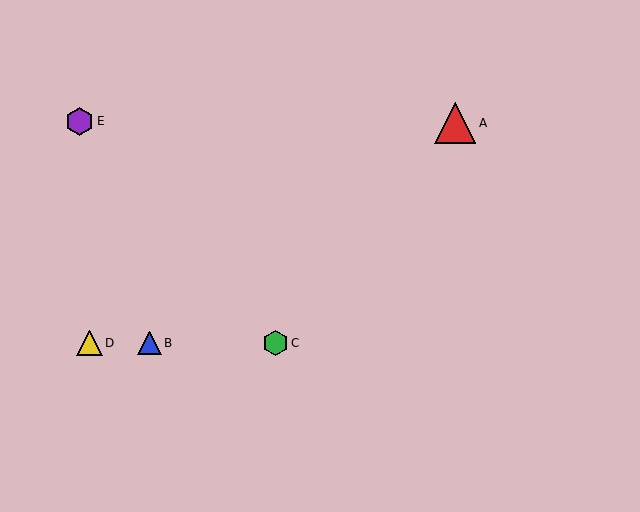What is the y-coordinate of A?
Object A is at y≈123.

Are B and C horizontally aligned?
Yes, both are at y≈343.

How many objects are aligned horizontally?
3 objects (B, C, D) are aligned horizontally.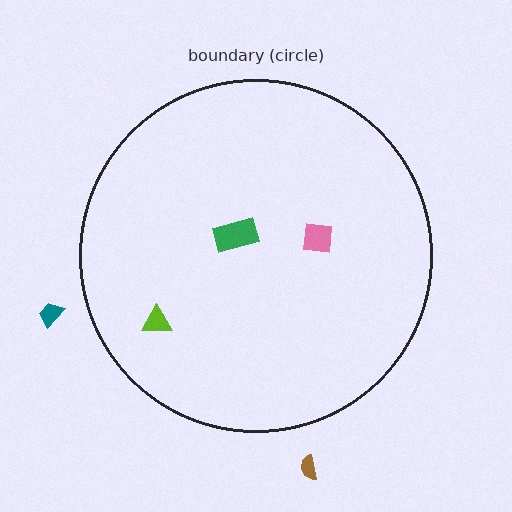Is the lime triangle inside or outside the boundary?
Inside.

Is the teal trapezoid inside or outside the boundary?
Outside.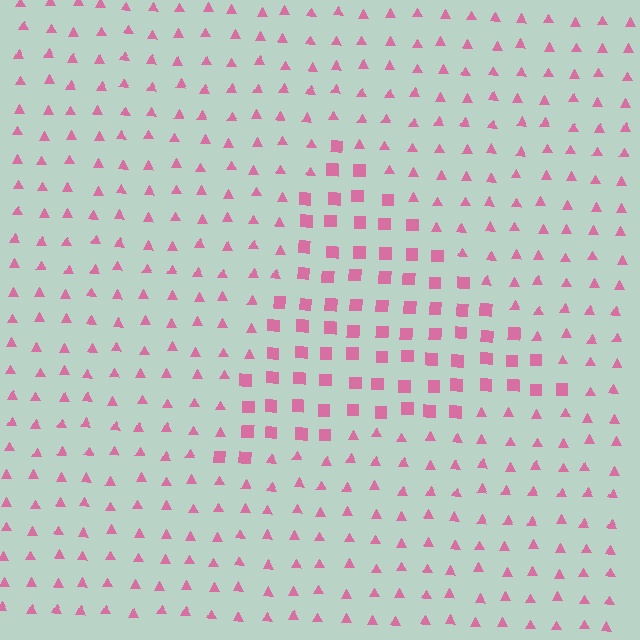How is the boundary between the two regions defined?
The boundary is defined by a change in element shape: squares inside vs. triangles outside. All elements share the same color and spacing.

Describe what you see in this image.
The image is filled with small pink elements arranged in a uniform grid. A triangle-shaped region contains squares, while the surrounding area contains triangles. The boundary is defined purely by the change in element shape.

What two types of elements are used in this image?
The image uses squares inside the triangle region and triangles outside it.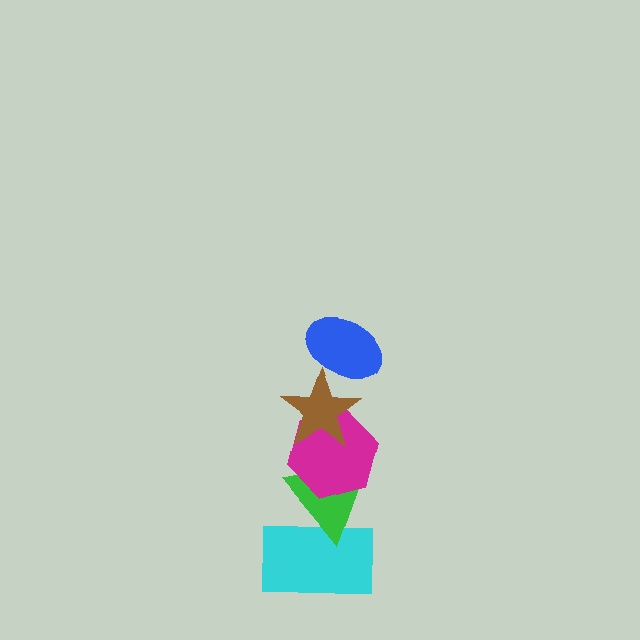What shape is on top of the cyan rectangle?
The green triangle is on top of the cyan rectangle.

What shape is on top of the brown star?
The blue ellipse is on top of the brown star.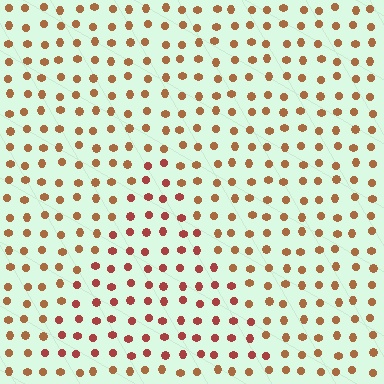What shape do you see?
I see a triangle.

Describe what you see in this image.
The image is filled with small brown elements in a uniform arrangement. A triangle-shaped region is visible where the elements are tinted to a slightly different hue, forming a subtle color boundary.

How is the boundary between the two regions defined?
The boundary is defined purely by a slight shift in hue (about 26 degrees). Spacing, size, and orientation are identical on both sides.